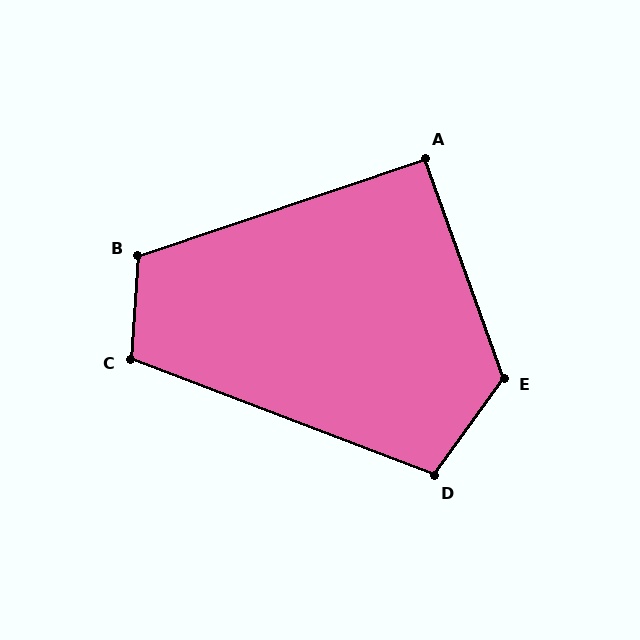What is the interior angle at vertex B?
Approximately 112 degrees (obtuse).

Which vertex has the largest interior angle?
E, at approximately 125 degrees.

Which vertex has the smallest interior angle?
A, at approximately 91 degrees.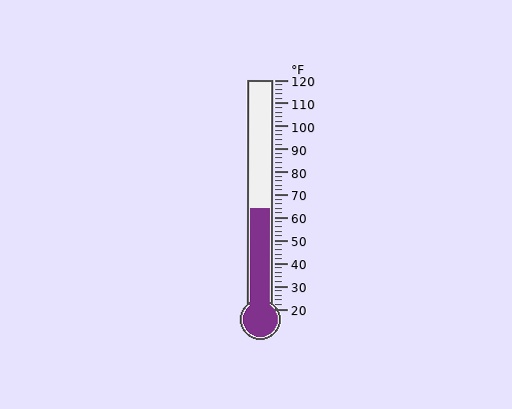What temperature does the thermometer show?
The thermometer shows approximately 64°F.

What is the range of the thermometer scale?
The thermometer scale ranges from 20°F to 120°F.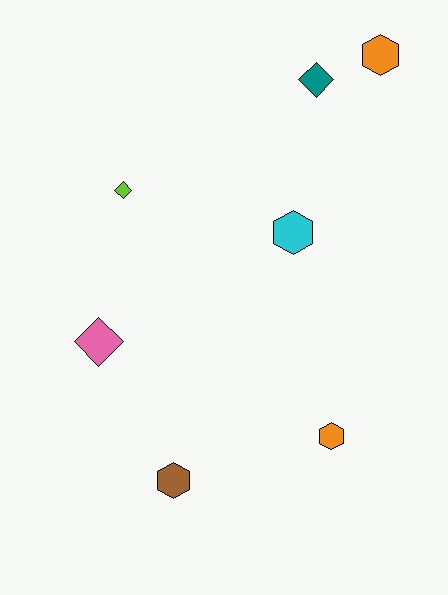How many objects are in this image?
There are 7 objects.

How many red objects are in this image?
There are no red objects.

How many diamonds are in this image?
There are 3 diamonds.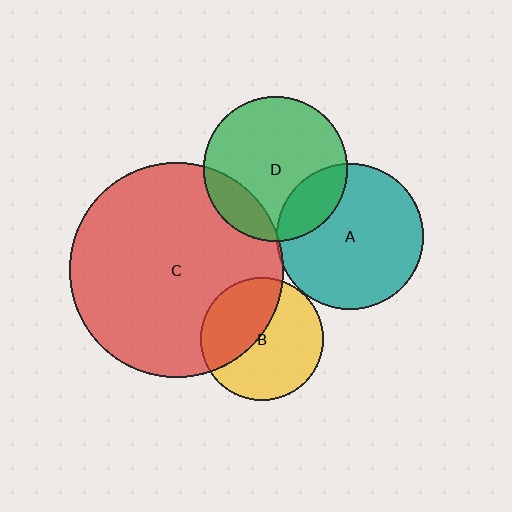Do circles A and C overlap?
Yes.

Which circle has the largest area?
Circle C (red).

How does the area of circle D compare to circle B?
Approximately 1.4 times.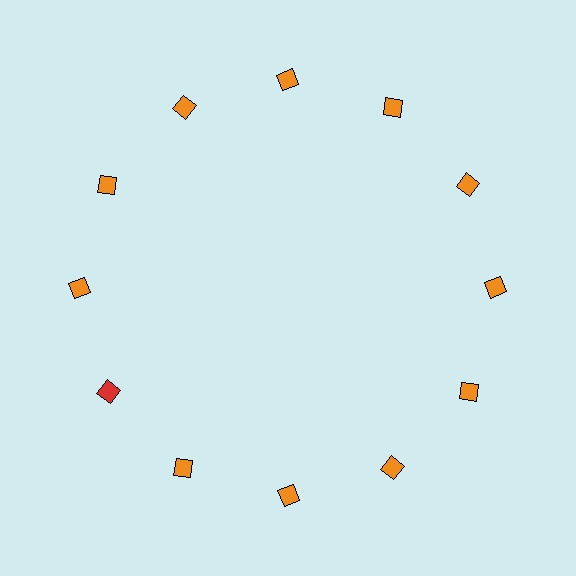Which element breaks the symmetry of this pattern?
The red diamond at roughly the 8 o'clock position breaks the symmetry. All other shapes are orange diamonds.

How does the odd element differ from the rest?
It has a different color: red instead of orange.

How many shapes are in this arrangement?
There are 12 shapes arranged in a ring pattern.